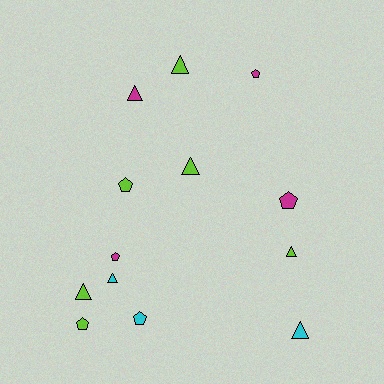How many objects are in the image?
There are 13 objects.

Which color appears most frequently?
Lime, with 6 objects.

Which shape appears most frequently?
Triangle, with 7 objects.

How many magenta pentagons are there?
There are 3 magenta pentagons.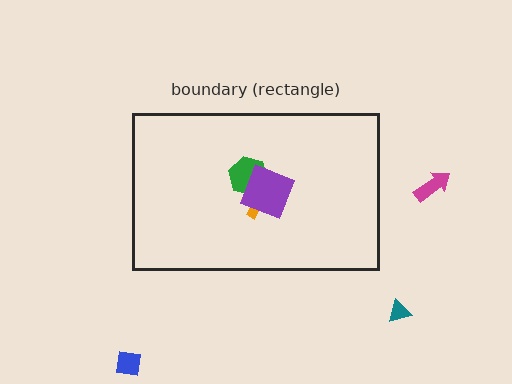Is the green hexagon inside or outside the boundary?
Inside.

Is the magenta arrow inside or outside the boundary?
Outside.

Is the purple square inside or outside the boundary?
Inside.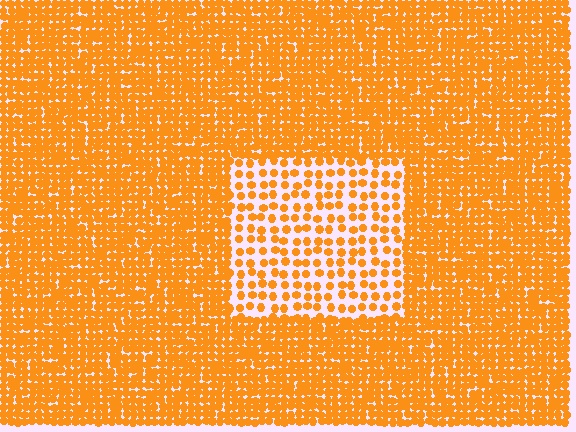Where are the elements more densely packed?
The elements are more densely packed outside the rectangle boundary.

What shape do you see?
I see a rectangle.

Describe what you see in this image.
The image contains small orange elements arranged at two different densities. A rectangle-shaped region is visible where the elements are less densely packed than the surrounding area.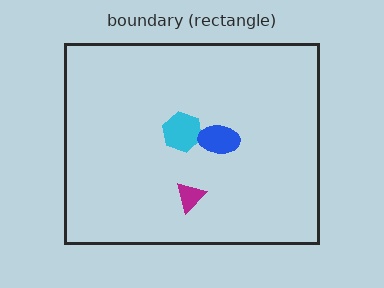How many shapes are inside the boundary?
3 inside, 0 outside.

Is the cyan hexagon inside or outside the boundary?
Inside.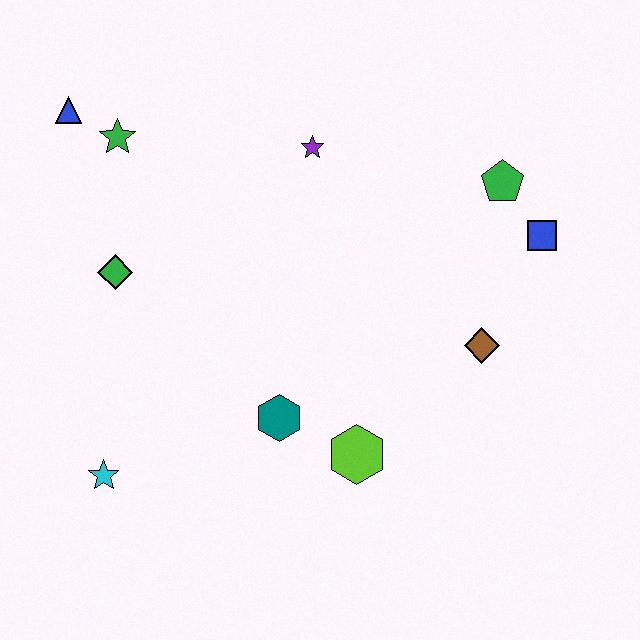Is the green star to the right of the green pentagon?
No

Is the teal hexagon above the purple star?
No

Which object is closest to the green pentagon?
The blue square is closest to the green pentagon.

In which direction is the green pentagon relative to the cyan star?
The green pentagon is to the right of the cyan star.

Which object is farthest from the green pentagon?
The cyan star is farthest from the green pentagon.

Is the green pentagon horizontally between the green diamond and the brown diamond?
No